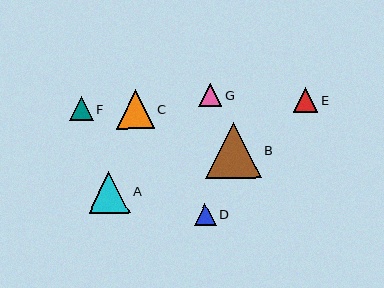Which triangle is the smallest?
Triangle D is the smallest with a size of approximately 22 pixels.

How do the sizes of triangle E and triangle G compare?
Triangle E and triangle G are approximately the same size.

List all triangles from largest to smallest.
From largest to smallest: B, A, C, E, F, G, D.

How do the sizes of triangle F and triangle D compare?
Triangle F and triangle D are approximately the same size.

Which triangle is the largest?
Triangle B is the largest with a size of approximately 56 pixels.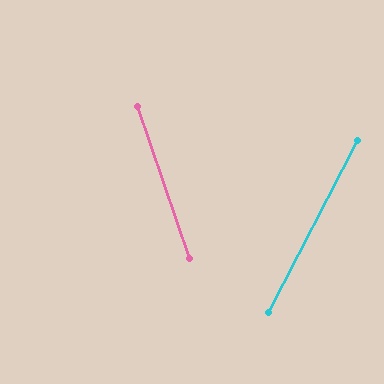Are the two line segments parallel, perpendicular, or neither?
Neither parallel nor perpendicular — they differ by about 46°.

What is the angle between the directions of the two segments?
Approximately 46 degrees.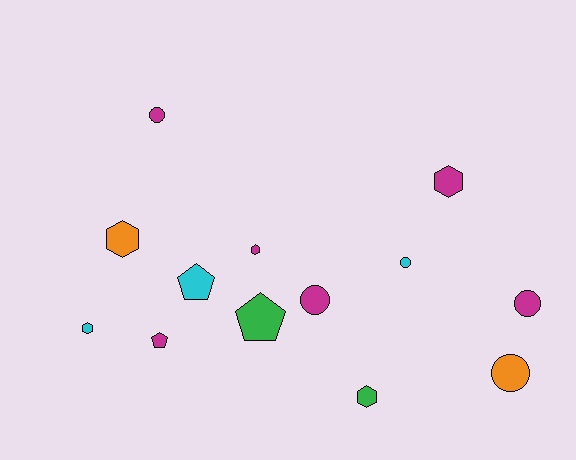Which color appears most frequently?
Magenta, with 6 objects.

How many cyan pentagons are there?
There is 1 cyan pentagon.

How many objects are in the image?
There are 13 objects.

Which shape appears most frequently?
Hexagon, with 5 objects.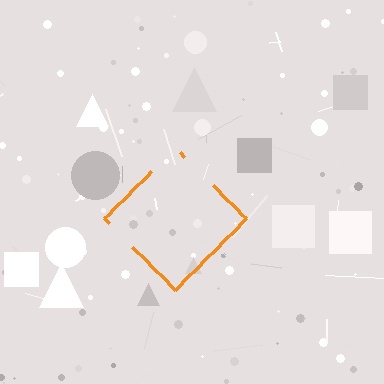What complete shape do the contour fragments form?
The contour fragments form a diamond.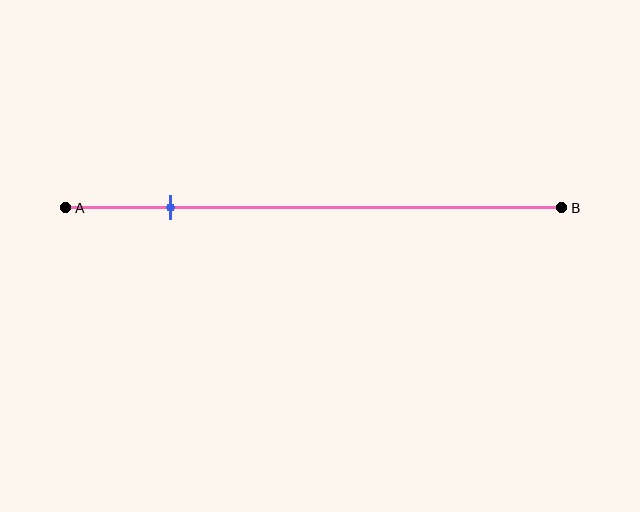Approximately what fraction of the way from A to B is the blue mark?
The blue mark is approximately 20% of the way from A to B.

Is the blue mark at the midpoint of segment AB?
No, the mark is at about 20% from A, not at the 50% midpoint.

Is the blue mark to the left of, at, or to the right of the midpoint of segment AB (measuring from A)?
The blue mark is to the left of the midpoint of segment AB.